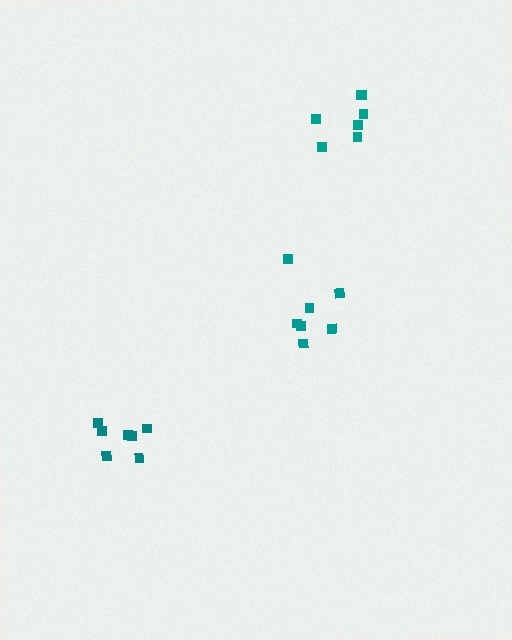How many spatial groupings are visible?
There are 3 spatial groupings.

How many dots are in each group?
Group 1: 7 dots, Group 2: 7 dots, Group 3: 7 dots (21 total).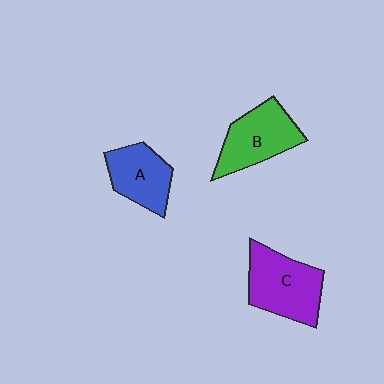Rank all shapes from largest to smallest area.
From largest to smallest: C (purple), B (green), A (blue).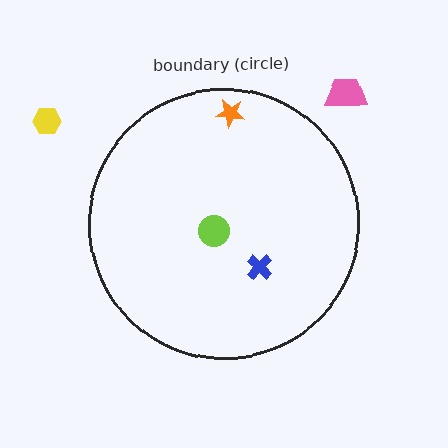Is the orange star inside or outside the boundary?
Inside.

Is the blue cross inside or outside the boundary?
Inside.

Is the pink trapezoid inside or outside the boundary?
Outside.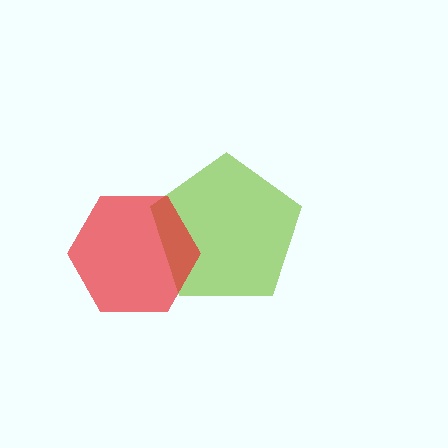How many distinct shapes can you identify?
There are 2 distinct shapes: a lime pentagon, a red hexagon.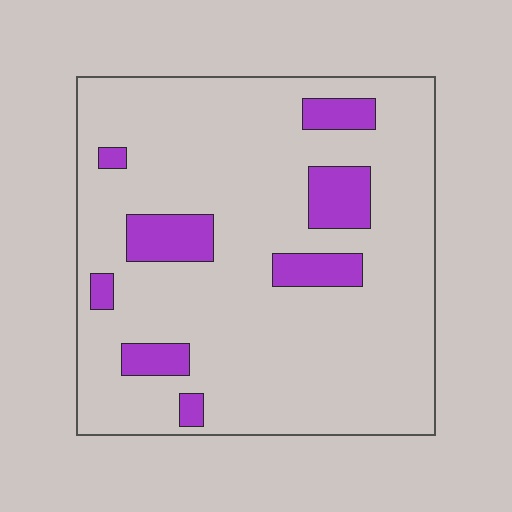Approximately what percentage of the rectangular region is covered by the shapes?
Approximately 15%.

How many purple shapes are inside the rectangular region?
8.